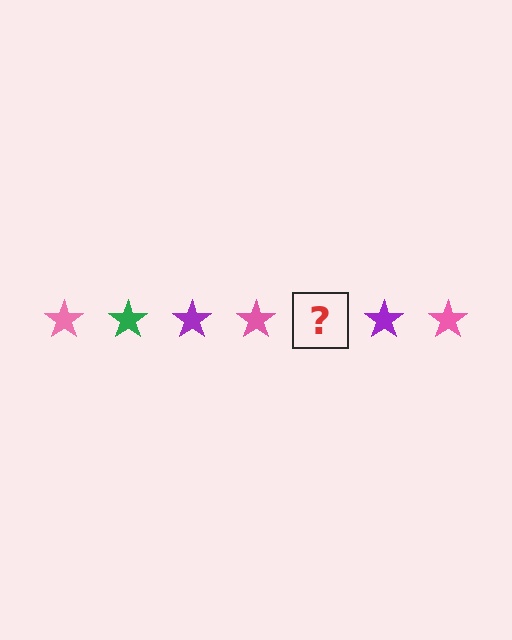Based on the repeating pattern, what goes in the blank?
The blank should be a green star.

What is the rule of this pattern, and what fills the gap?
The rule is that the pattern cycles through pink, green, purple stars. The gap should be filled with a green star.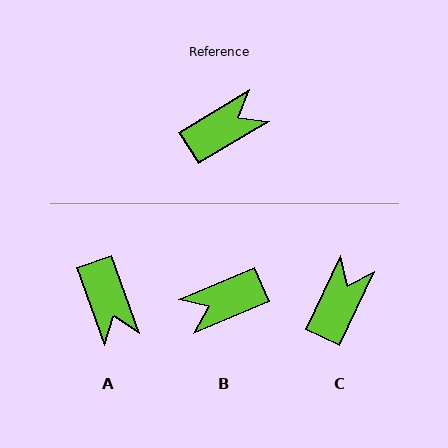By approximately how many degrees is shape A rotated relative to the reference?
Approximately 101 degrees clockwise.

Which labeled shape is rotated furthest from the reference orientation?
B, about 172 degrees away.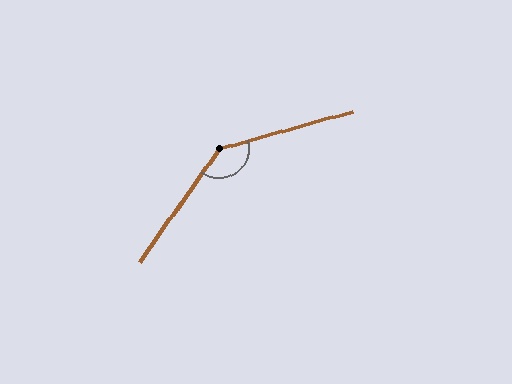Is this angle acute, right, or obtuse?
It is obtuse.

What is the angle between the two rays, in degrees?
Approximately 141 degrees.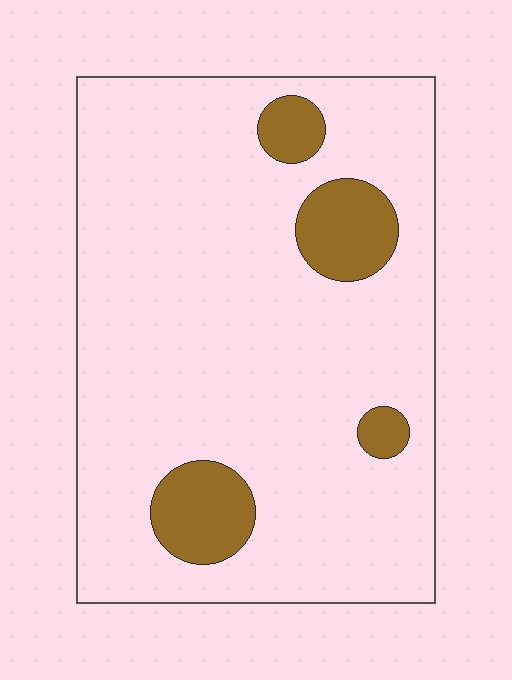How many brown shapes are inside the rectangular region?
4.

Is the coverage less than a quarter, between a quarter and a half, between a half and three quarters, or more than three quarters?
Less than a quarter.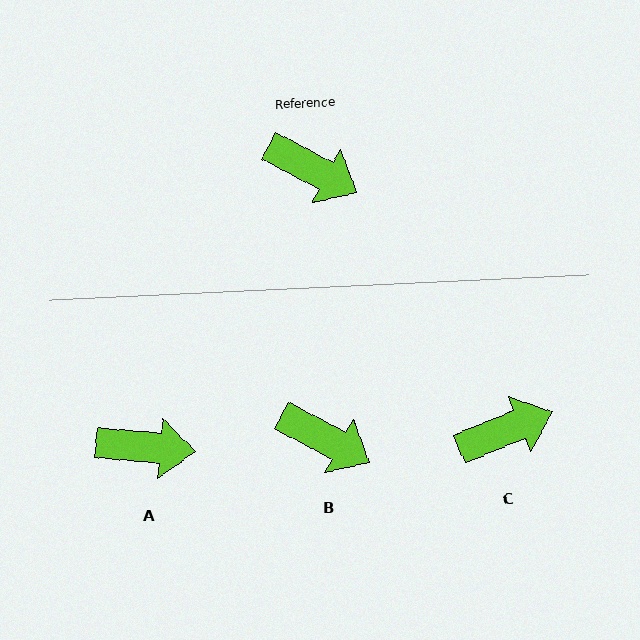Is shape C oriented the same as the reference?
No, it is off by about 50 degrees.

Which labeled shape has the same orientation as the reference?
B.